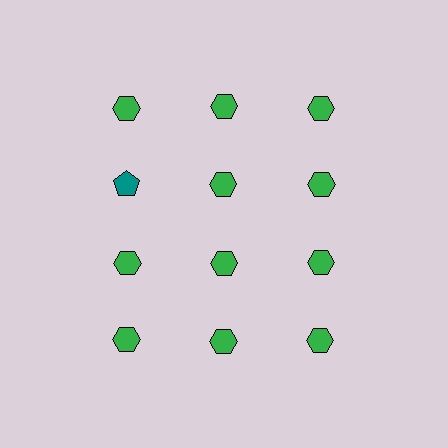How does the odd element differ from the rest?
It differs in both color (teal instead of green) and shape (pentagon instead of hexagon).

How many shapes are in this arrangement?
There are 12 shapes arranged in a grid pattern.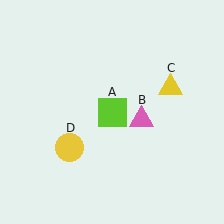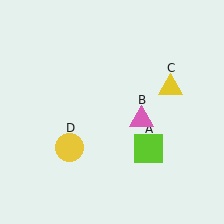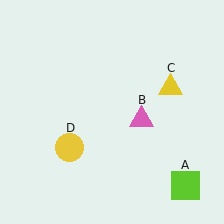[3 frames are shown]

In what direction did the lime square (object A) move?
The lime square (object A) moved down and to the right.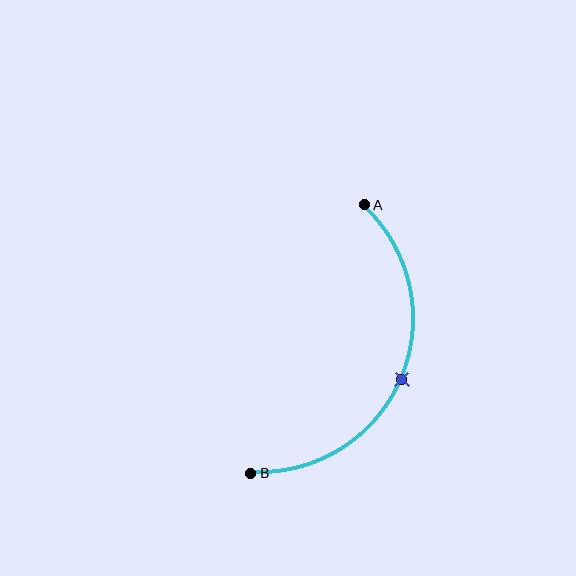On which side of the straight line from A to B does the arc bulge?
The arc bulges to the right of the straight line connecting A and B.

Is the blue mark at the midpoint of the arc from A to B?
Yes. The blue mark lies on the arc at equal arc-length from both A and B — it is the arc midpoint.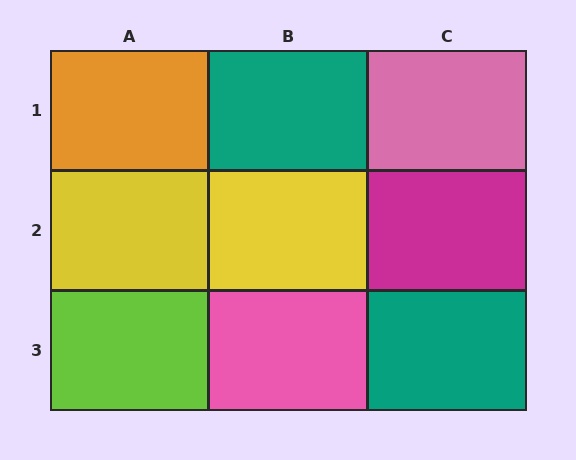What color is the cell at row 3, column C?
Teal.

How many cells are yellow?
2 cells are yellow.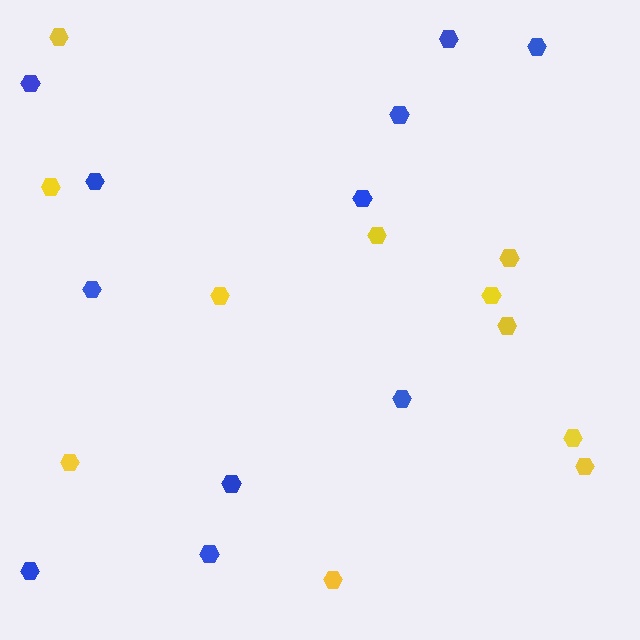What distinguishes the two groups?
There are 2 groups: one group of blue hexagons (11) and one group of yellow hexagons (11).